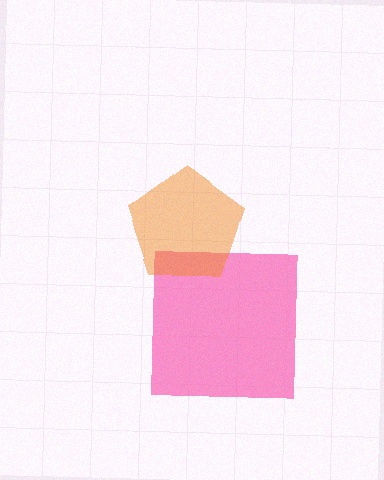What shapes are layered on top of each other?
The layered shapes are: a pink square, an orange pentagon.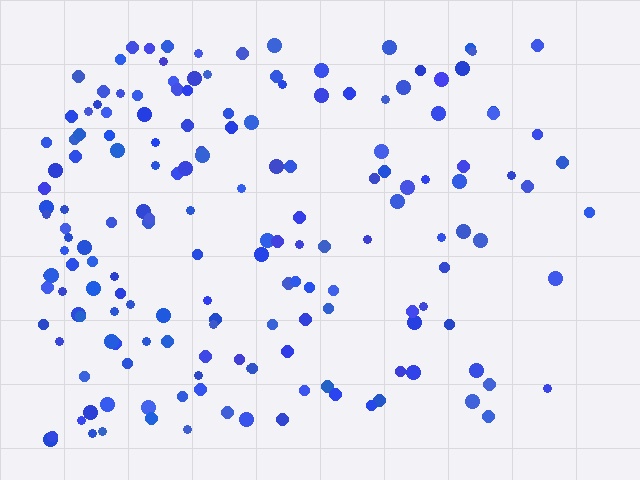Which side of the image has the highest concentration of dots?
The left.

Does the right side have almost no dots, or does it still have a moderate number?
Still a moderate number, just noticeably fewer than the left.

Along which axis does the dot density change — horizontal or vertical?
Horizontal.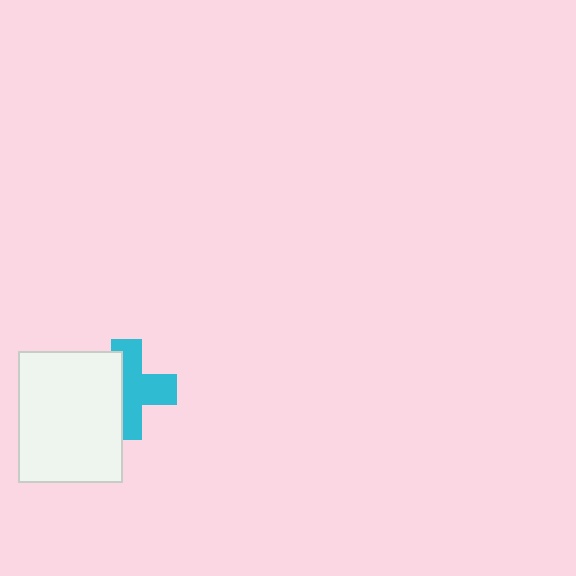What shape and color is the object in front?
The object in front is a white rectangle.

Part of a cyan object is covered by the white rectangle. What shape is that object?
It is a cross.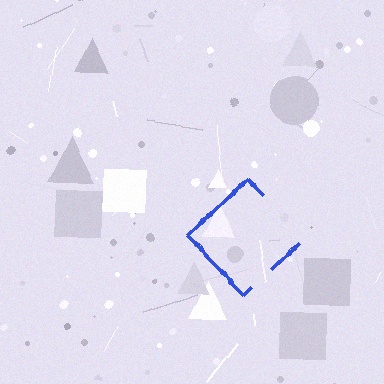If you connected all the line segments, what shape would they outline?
They would outline a diamond.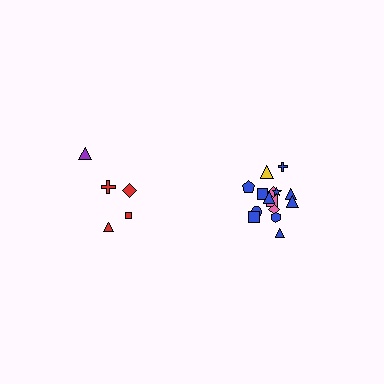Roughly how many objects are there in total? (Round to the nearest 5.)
Roughly 20 objects in total.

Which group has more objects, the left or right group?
The right group.